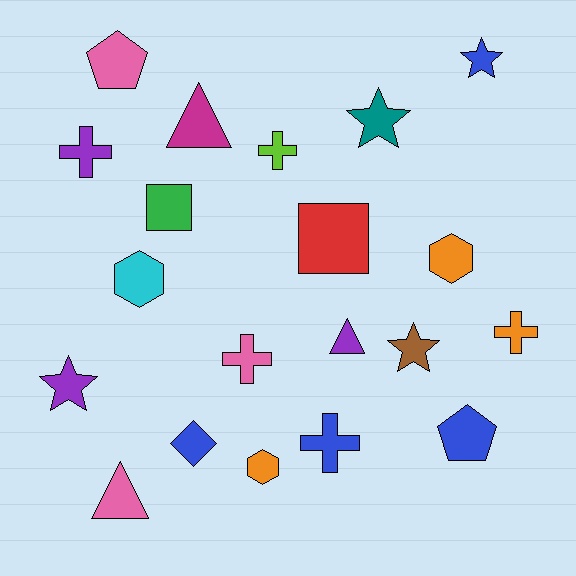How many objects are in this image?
There are 20 objects.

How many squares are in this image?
There are 2 squares.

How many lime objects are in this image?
There is 1 lime object.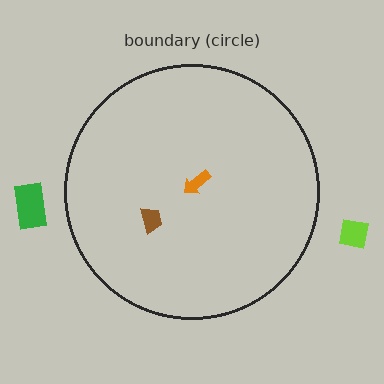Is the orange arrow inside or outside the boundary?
Inside.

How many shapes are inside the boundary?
2 inside, 2 outside.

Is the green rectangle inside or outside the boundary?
Outside.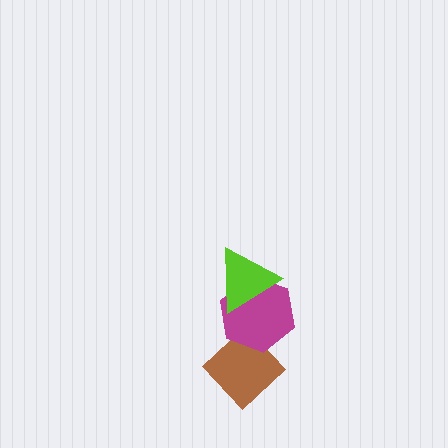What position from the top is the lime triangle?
The lime triangle is 1st from the top.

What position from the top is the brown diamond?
The brown diamond is 3rd from the top.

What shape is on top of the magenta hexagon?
The lime triangle is on top of the magenta hexagon.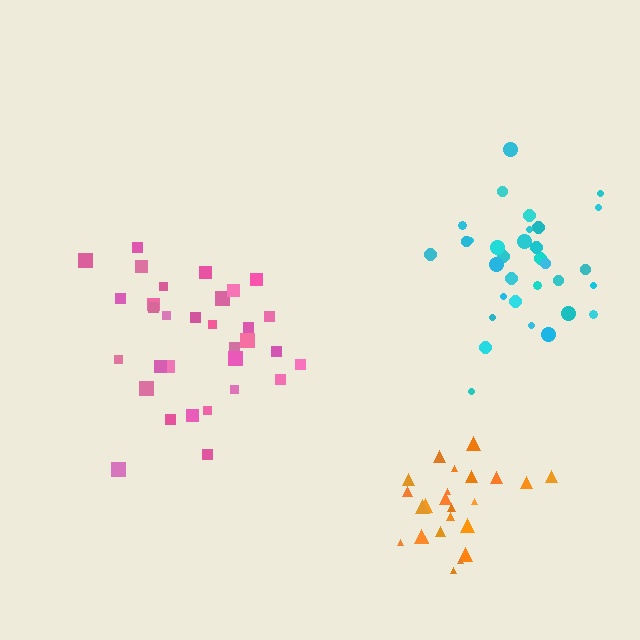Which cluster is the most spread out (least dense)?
Pink.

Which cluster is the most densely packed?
Orange.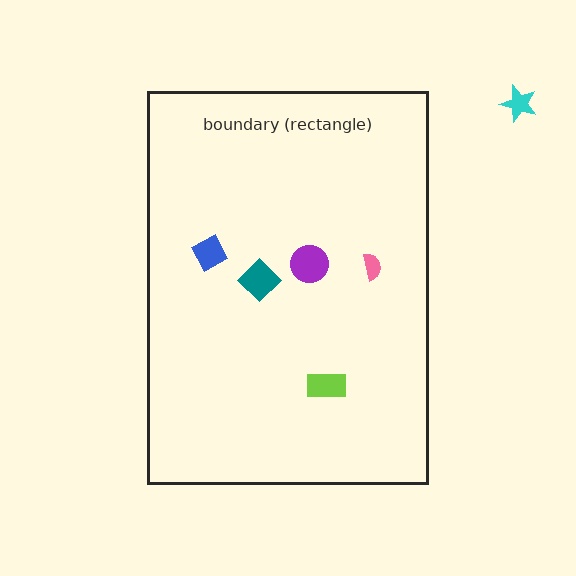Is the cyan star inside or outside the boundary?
Outside.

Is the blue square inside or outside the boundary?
Inside.